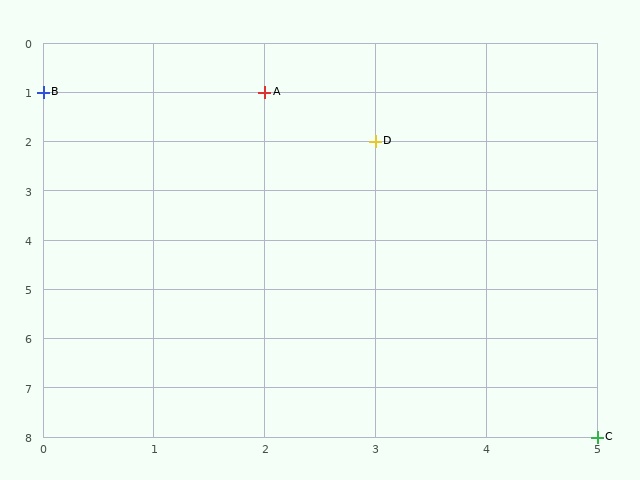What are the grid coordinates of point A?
Point A is at grid coordinates (2, 1).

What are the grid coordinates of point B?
Point B is at grid coordinates (0, 1).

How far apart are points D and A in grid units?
Points D and A are 1 column and 1 row apart (about 1.4 grid units diagonally).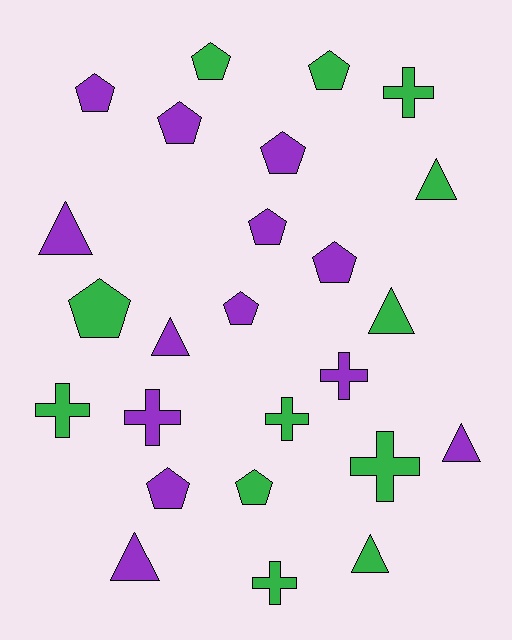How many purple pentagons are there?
There are 7 purple pentagons.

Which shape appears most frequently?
Pentagon, with 11 objects.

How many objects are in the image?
There are 25 objects.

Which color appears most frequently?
Purple, with 13 objects.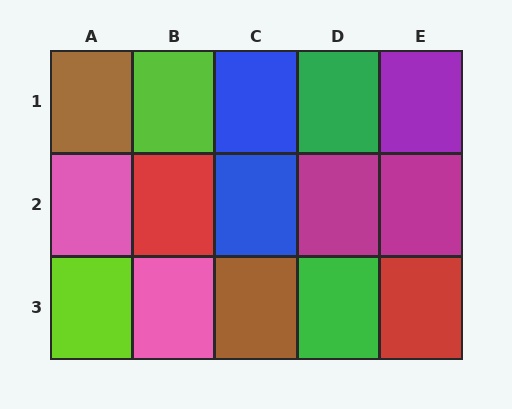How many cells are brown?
2 cells are brown.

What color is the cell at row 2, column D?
Magenta.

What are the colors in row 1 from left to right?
Brown, lime, blue, green, purple.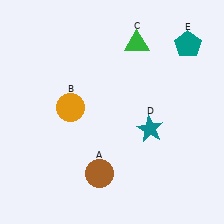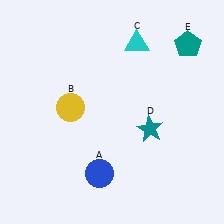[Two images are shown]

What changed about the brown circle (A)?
In Image 1, A is brown. In Image 2, it changed to blue.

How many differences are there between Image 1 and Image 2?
There are 3 differences between the two images.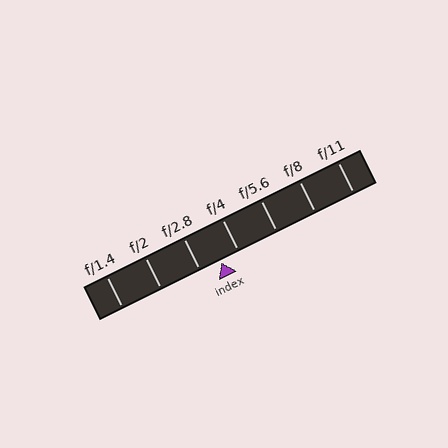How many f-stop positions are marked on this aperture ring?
There are 7 f-stop positions marked.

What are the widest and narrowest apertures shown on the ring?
The widest aperture shown is f/1.4 and the narrowest is f/11.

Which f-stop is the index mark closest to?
The index mark is closest to f/4.